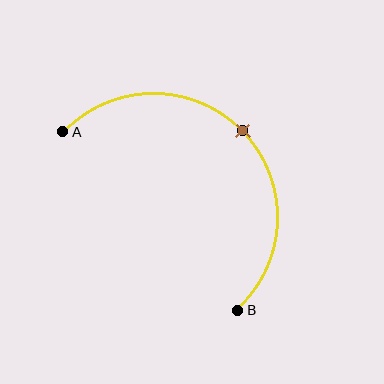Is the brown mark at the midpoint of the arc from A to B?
Yes. The brown mark lies on the arc at equal arc-length from both A and B — it is the arc midpoint.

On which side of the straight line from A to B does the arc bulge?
The arc bulges above and to the right of the straight line connecting A and B.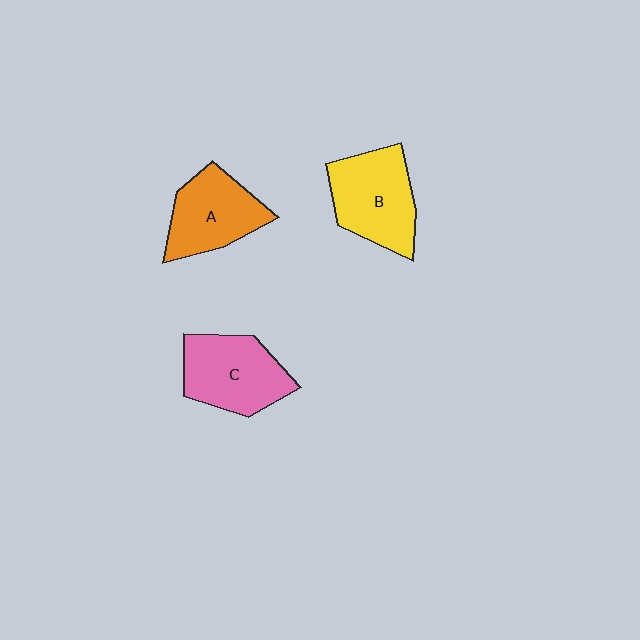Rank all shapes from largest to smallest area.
From largest to smallest: B (yellow), C (pink), A (orange).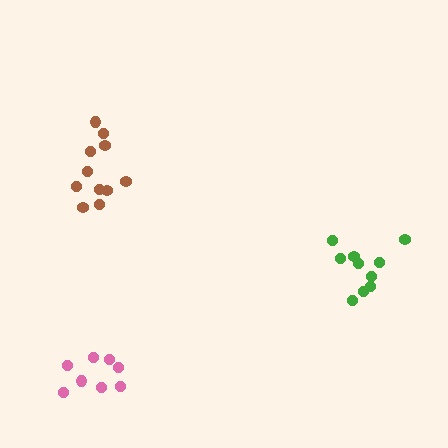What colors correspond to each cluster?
The clusters are colored: pink, green, brown.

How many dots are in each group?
Group 1: 8 dots, Group 2: 10 dots, Group 3: 11 dots (29 total).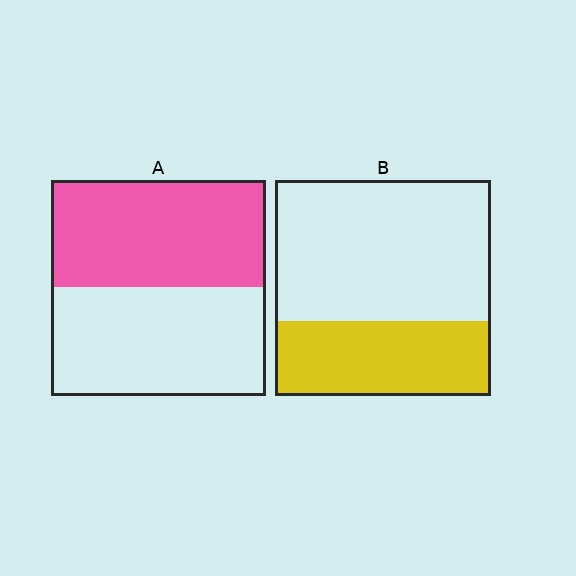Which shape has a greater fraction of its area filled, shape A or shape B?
Shape A.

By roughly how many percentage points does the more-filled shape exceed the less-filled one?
By roughly 15 percentage points (A over B).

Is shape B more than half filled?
No.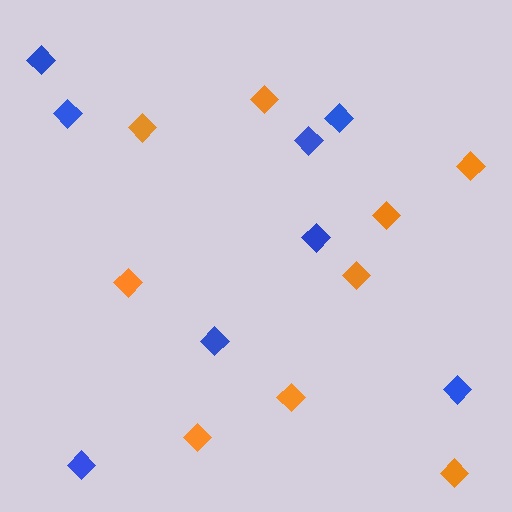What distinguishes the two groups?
There are 2 groups: one group of blue diamonds (8) and one group of orange diamonds (9).